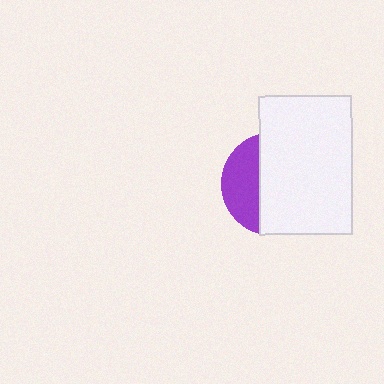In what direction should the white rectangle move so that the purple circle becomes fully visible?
The white rectangle should move right. That is the shortest direction to clear the overlap and leave the purple circle fully visible.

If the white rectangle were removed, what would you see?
You would see the complete purple circle.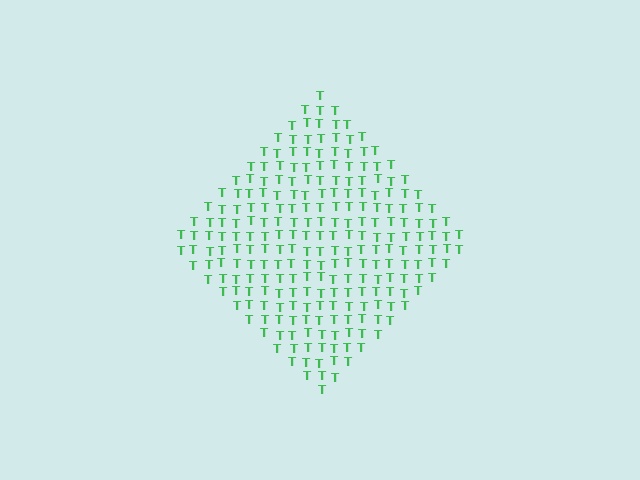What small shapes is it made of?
It is made of small letter T's.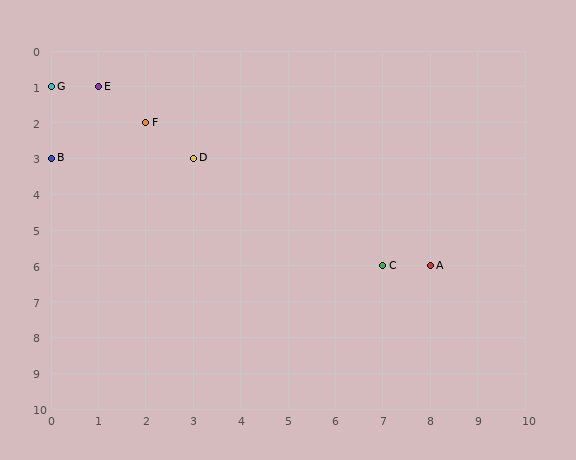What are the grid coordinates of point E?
Point E is at grid coordinates (1, 1).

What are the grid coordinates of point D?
Point D is at grid coordinates (3, 3).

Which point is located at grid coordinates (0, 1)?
Point G is at (0, 1).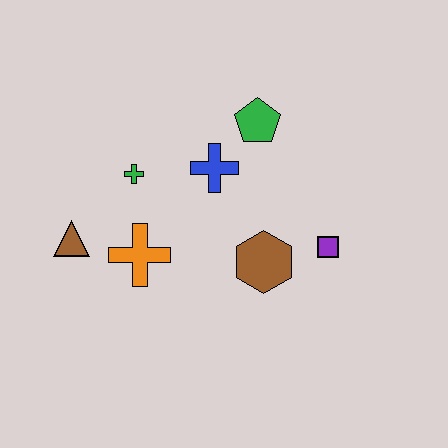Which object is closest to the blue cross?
The green pentagon is closest to the blue cross.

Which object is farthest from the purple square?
The brown triangle is farthest from the purple square.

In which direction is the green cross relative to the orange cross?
The green cross is above the orange cross.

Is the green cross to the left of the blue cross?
Yes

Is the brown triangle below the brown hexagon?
No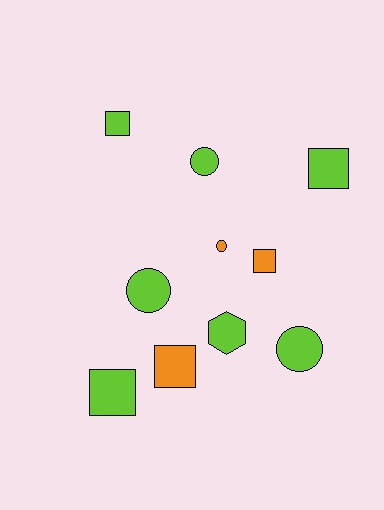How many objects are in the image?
There are 10 objects.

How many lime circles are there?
There are 3 lime circles.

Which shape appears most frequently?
Square, with 5 objects.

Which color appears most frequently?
Lime, with 7 objects.